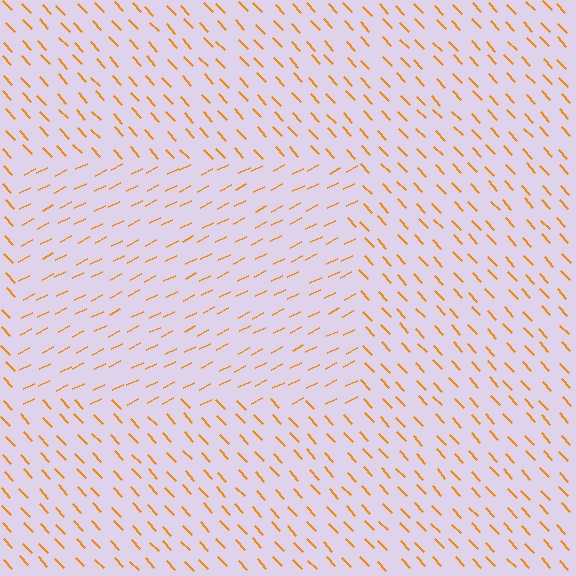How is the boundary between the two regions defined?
The boundary is defined purely by a change in line orientation (approximately 74 degrees difference). All lines are the same color and thickness.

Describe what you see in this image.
The image is filled with small orange line segments. A rectangle region in the image has lines oriented differently from the surrounding lines, creating a visible texture boundary.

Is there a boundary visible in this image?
Yes, there is a texture boundary formed by a change in line orientation.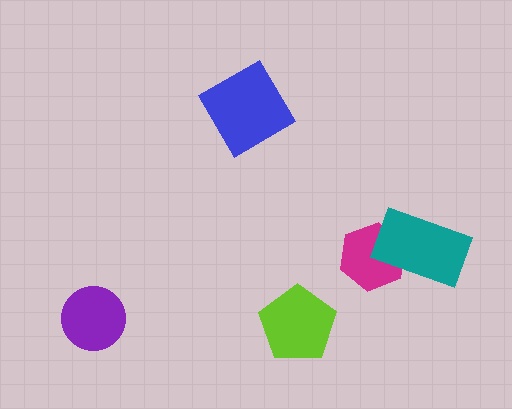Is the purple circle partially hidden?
No, no other shape covers it.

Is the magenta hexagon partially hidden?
Yes, it is partially covered by another shape.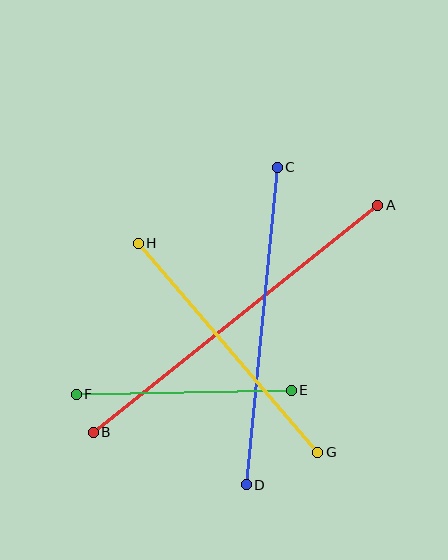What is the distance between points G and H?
The distance is approximately 275 pixels.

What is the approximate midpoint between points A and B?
The midpoint is at approximately (236, 319) pixels.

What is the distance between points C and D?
The distance is approximately 319 pixels.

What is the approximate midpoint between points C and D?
The midpoint is at approximately (262, 326) pixels.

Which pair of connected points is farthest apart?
Points A and B are farthest apart.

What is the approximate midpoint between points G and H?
The midpoint is at approximately (228, 348) pixels.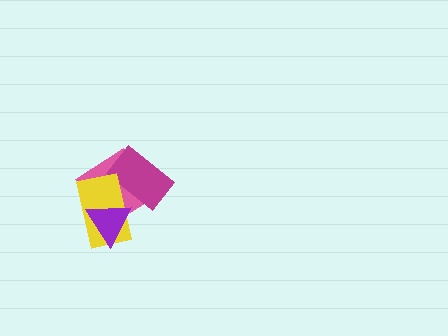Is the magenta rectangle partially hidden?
Yes, it is partially covered by another shape.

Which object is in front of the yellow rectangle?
The purple triangle is in front of the yellow rectangle.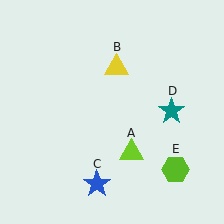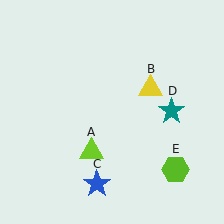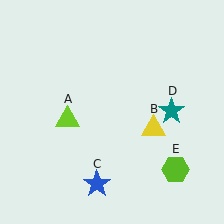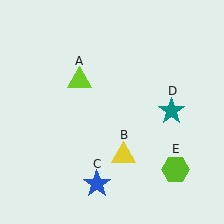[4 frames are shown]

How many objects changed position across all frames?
2 objects changed position: lime triangle (object A), yellow triangle (object B).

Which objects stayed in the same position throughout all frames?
Blue star (object C) and teal star (object D) and lime hexagon (object E) remained stationary.